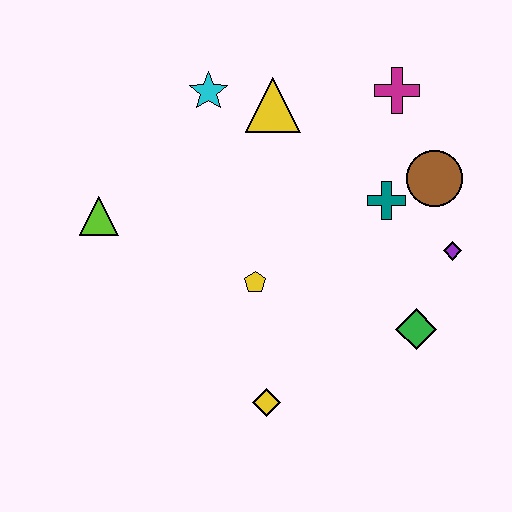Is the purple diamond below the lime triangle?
Yes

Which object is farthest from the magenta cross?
The yellow diamond is farthest from the magenta cross.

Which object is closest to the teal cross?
The brown circle is closest to the teal cross.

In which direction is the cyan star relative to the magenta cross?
The cyan star is to the left of the magenta cross.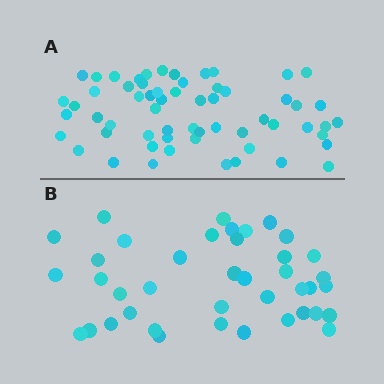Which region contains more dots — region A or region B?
Region A (the top region) has more dots.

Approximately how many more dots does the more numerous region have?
Region A has approximately 20 more dots than region B.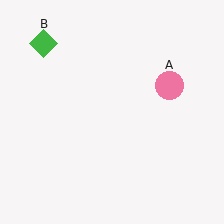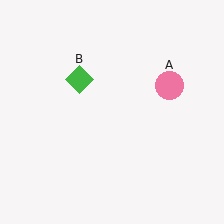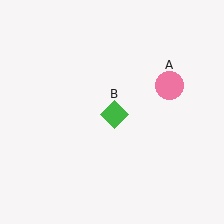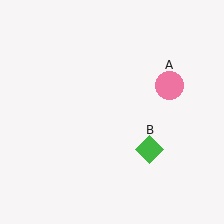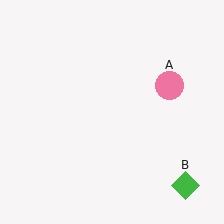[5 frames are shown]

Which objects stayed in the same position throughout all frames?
Pink circle (object A) remained stationary.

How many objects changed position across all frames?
1 object changed position: green diamond (object B).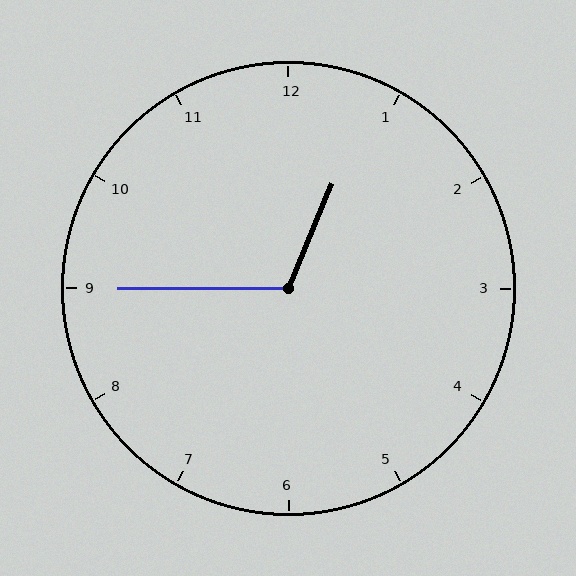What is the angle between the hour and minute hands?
Approximately 112 degrees.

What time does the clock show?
12:45.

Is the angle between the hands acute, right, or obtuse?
It is obtuse.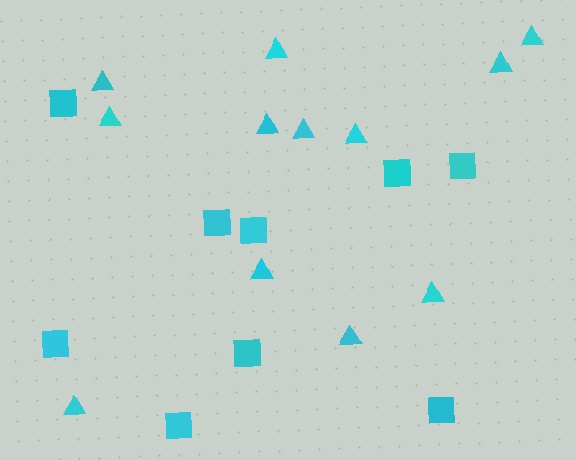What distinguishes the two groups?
There are 2 groups: one group of squares (9) and one group of triangles (12).